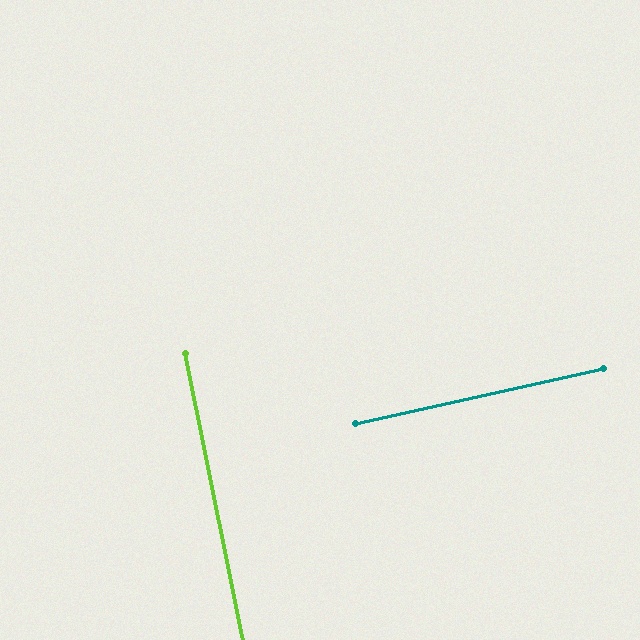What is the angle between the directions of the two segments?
Approximately 89 degrees.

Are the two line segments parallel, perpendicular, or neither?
Perpendicular — they meet at approximately 89°.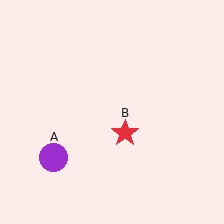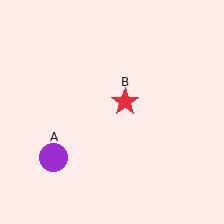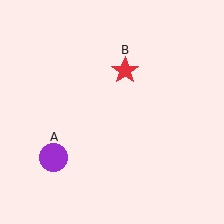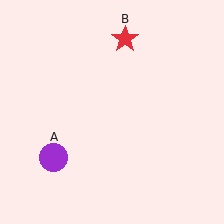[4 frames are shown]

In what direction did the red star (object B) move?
The red star (object B) moved up.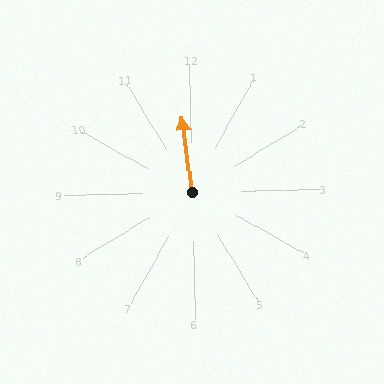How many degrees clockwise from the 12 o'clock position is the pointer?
Approximately 353 degrees.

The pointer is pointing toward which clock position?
Roughly 12 o'clock.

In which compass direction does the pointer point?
North.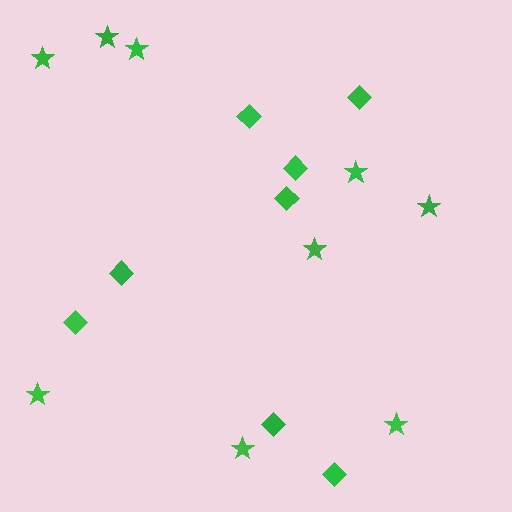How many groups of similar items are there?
There are 2 groups: one group of diamonds (8) and one group of stars (9).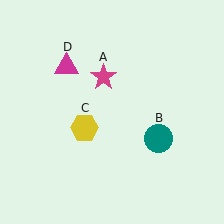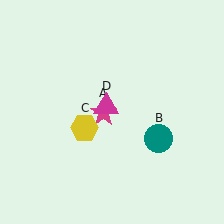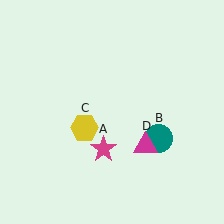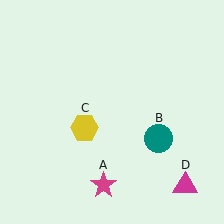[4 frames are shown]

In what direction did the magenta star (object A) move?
The magenta star (object A) moved down.